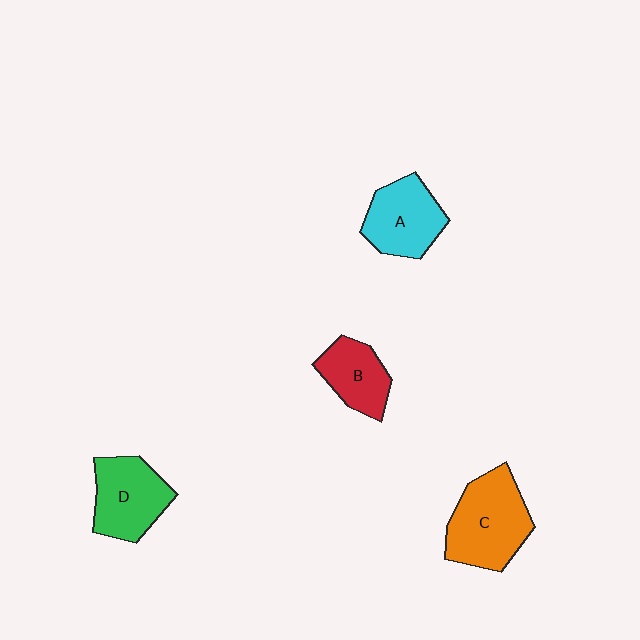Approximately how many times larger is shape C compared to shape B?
Approximately 1.6 times.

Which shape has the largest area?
Shape C (orange).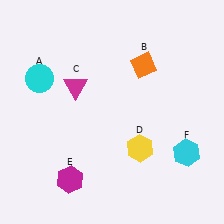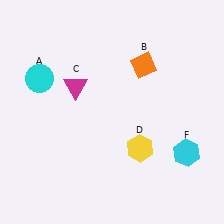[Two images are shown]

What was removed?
The magenta hexagon (E) was removed in Image 2.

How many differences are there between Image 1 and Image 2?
There is 1 difference between the two images.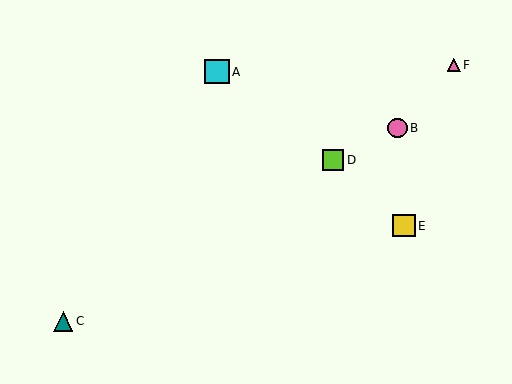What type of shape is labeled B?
Shape B is a pink circle.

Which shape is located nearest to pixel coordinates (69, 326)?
The teal triangle (labeled C) at (63, 321) is nearest to that location.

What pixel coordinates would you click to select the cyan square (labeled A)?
Click at (217, 72) to select the cyan square A.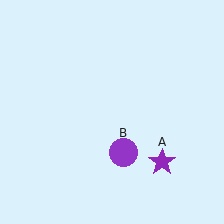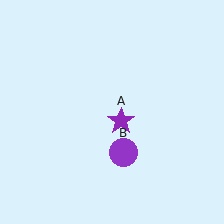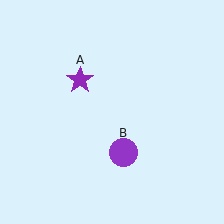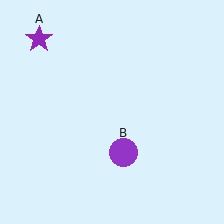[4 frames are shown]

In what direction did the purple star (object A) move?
The purple star (object A) moved up and to the left.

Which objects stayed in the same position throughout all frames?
Purple circle (object B) remained stationary.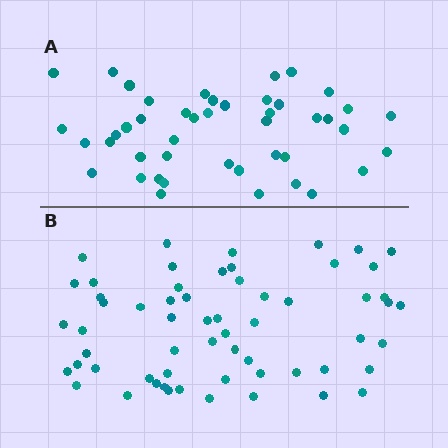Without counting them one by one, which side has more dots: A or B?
Region B (the bottom region) has more dots.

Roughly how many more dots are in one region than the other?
Region B has approximately 15 more dots than region A.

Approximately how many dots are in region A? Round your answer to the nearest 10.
About 40 dots. (The exact count is 45, which rounds to 40.)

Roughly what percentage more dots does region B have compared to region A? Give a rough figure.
About 35% more.